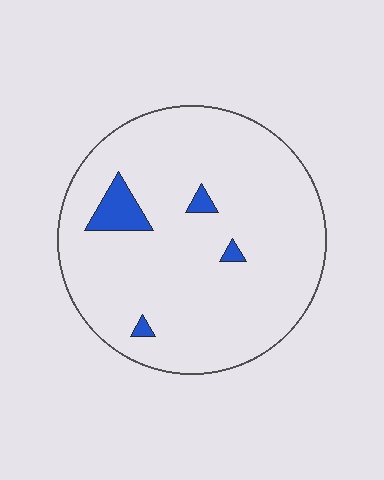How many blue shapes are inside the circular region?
4.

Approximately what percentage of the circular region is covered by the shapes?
Approximately 5%.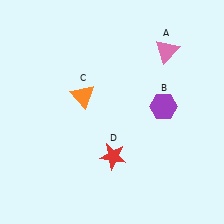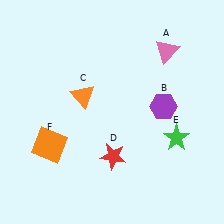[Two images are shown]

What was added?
A green star (E), an orange square (F) were added in Image 2.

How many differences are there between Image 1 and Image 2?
There are 2 differences between the two images.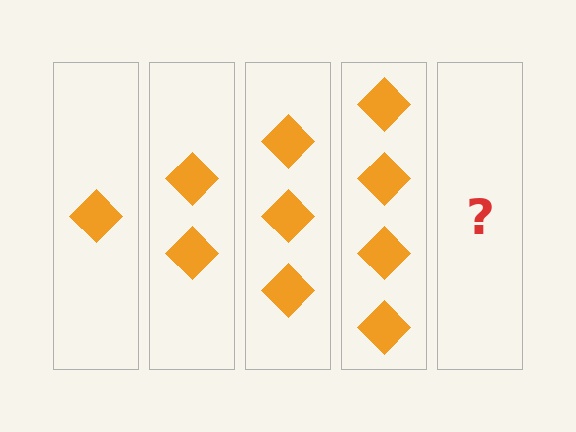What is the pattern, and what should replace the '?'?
The pattern is that each step adds one more diamond. The '?' should be 5 diamonds.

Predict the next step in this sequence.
The next step is 5 diamonds.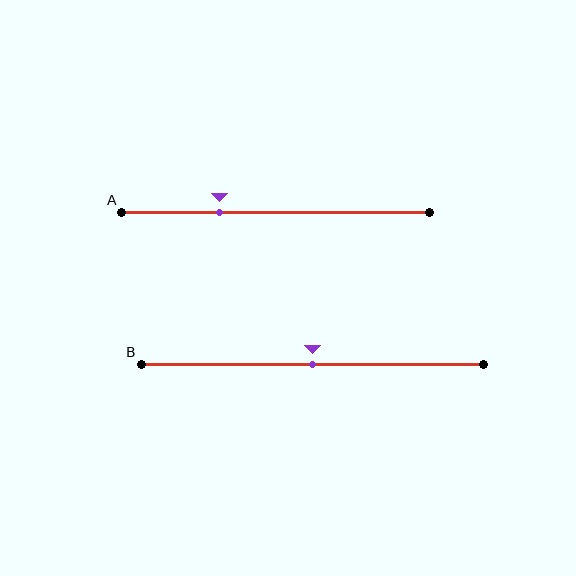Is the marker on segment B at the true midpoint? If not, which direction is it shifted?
Yes, the marker on segment B is at the true midpoint.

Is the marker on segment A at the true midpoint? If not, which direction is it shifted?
No, the marker on segment A is shifted to the left by about 18% of the segment length.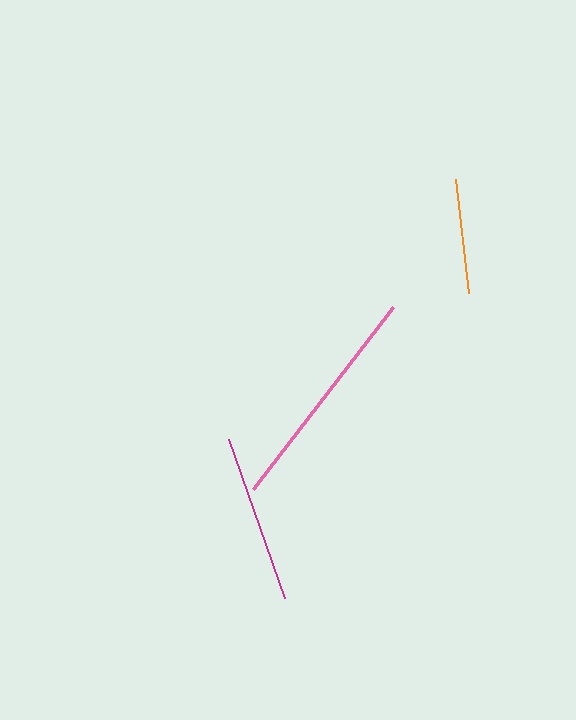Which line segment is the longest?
The pink line is the longest at approximately 229 pixels.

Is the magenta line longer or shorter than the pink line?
The pink line is longer than the magenta line.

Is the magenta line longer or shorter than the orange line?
The magenta line is longer than the orange line.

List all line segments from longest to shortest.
From longest to shortest: pink, magenta, orange.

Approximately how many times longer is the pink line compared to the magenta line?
The pink line is approximately 1.4 times the length of the magenta line.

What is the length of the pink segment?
The pink segment is approximately 229 pixels long.